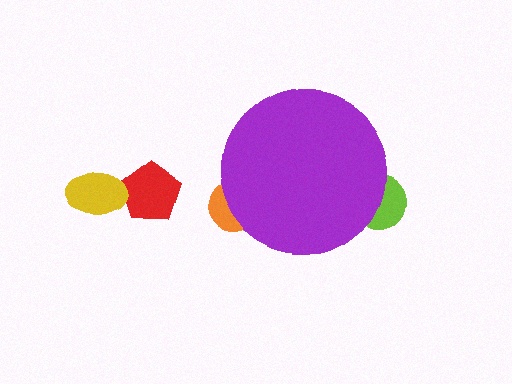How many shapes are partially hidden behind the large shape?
2 shapes are partially hidden.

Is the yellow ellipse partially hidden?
No, the yellow ellipse is fully visible.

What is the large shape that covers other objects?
A purple circle.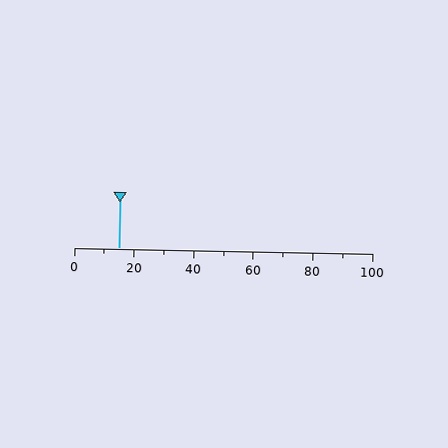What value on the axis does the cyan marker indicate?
The marker indicates approximately 15.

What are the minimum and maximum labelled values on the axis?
The axis runs from 0 to 100.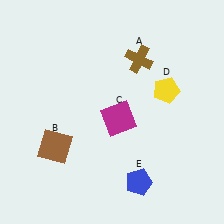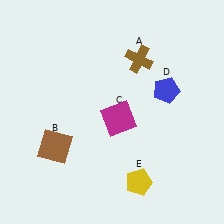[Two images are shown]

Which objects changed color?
D changed from yellow to blue. E changed from blue to yellow.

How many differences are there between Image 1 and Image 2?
There are 2 differences between the two images.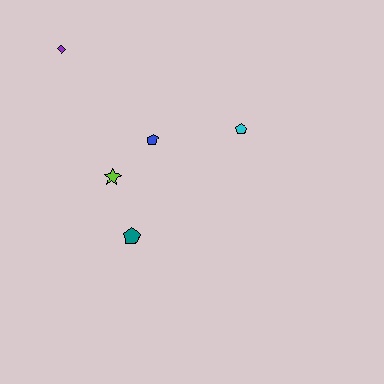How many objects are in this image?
There are 5 objects.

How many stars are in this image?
There is 1 star.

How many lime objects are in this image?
There is 1 lime object.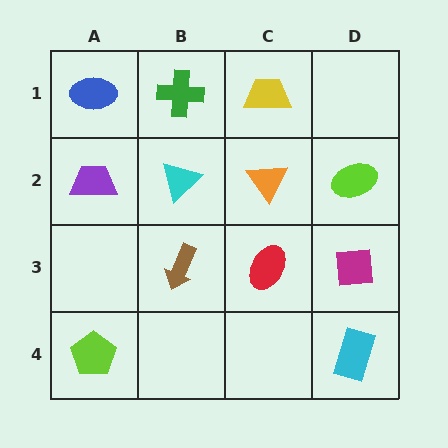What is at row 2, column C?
An orange triangle.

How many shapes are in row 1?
3 shapes.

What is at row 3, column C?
A red ellipse.